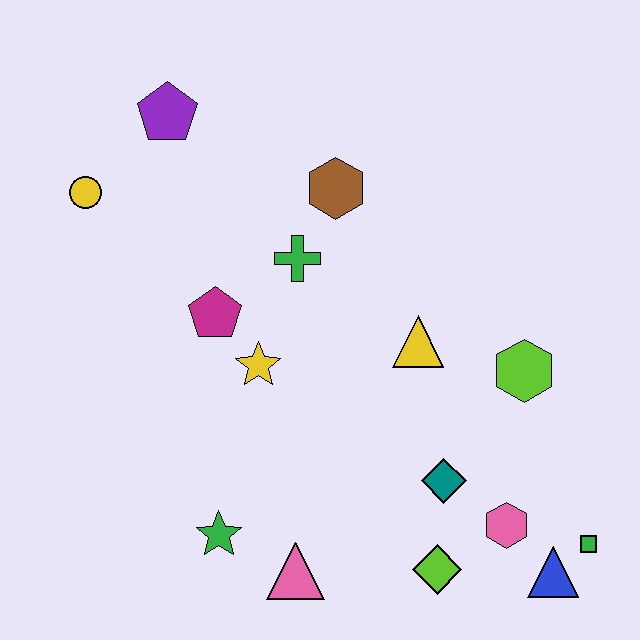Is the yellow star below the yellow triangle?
Yes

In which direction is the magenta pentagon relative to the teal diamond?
The magenta pentagon is to the left of the teal diamond.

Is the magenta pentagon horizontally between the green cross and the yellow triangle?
No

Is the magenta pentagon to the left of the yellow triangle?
Yes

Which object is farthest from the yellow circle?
The green square is farthest from the yellow circle.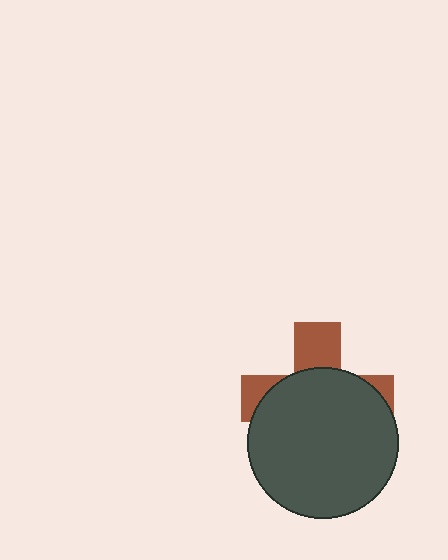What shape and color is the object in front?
The object in front is a dark gray circle.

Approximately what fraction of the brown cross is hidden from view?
Roughly 69% of the brown cross is hidden behind the dark gray circle.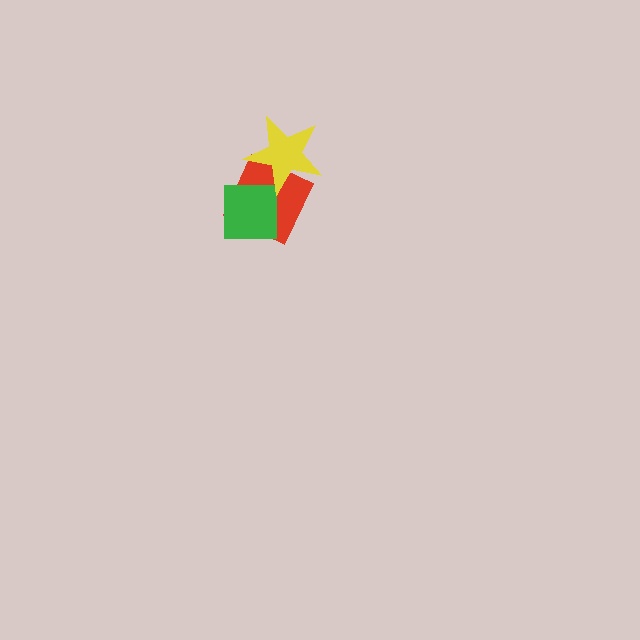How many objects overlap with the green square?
1 object overlaps with the green square.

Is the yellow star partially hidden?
No, no other shape covers it.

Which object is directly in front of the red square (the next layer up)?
The green square is directly in front of the red square.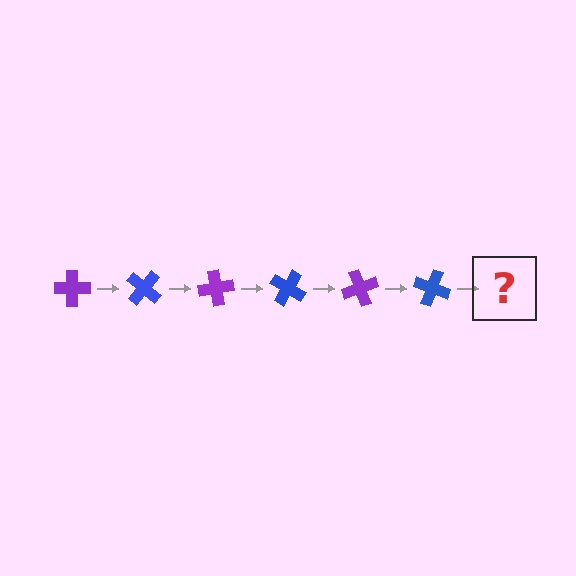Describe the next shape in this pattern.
It should be a purple cross, rotated 240 degrees from the start.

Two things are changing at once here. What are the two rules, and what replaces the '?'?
The two rules are that it rotates 40 degrees each step and the color cycles through purple and blue. The '?' should be a purple cross, rotated 240 degrees from the start.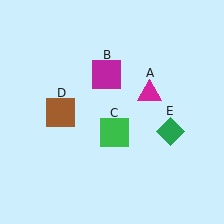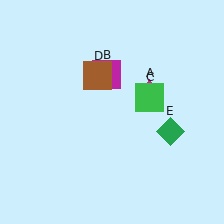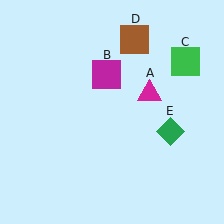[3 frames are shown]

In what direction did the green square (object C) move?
The green square (object C) moved up and to the right.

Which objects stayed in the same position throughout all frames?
Magenta triangle (object A) and magenta square (object B) and green diamond (object E) remained stationary.